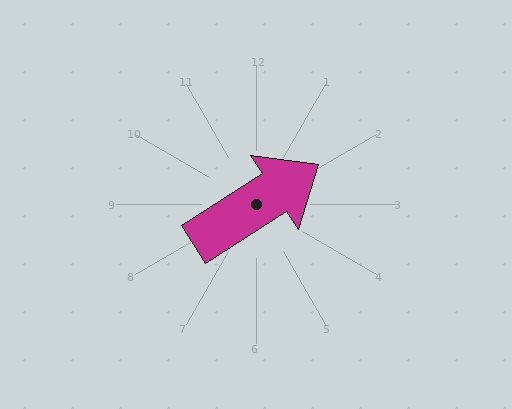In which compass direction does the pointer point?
Northeast.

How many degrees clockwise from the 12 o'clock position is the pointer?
Approximately 57 degrees.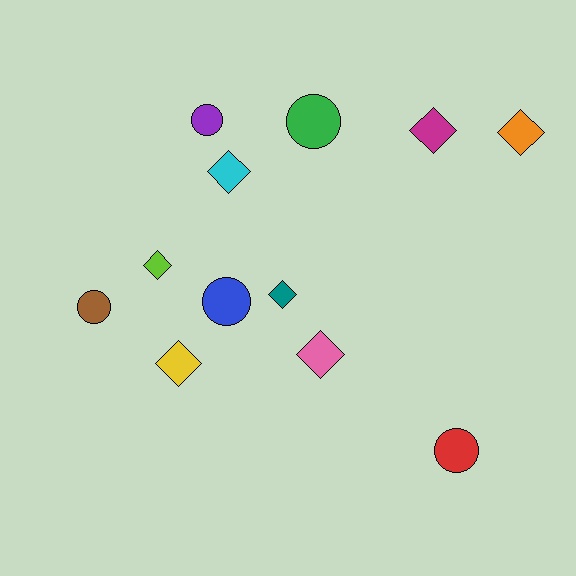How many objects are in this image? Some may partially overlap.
There are 12 objects.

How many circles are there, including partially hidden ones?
There are 5 circles.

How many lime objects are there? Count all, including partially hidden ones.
There is 1 lime object.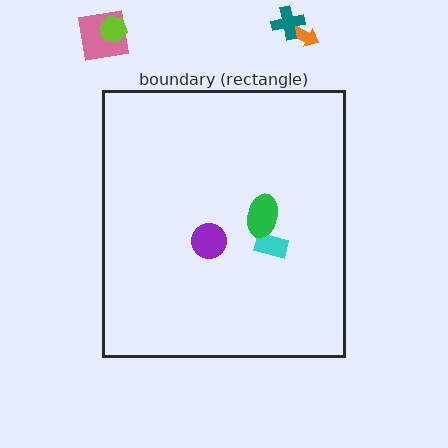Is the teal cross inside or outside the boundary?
Outside.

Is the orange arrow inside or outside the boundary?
Outside.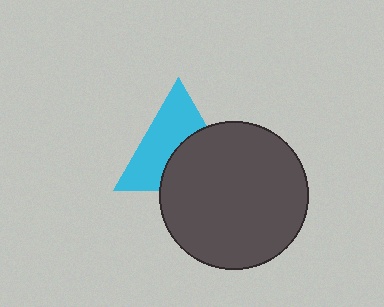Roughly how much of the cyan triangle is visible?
About half of it is visible (roughly 55%).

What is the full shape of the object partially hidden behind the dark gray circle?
The partially hidden object is a cyan triangle.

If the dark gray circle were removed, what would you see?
You would see the complete cyan triangle.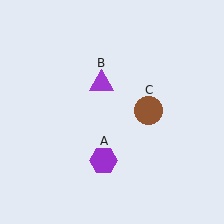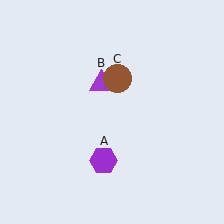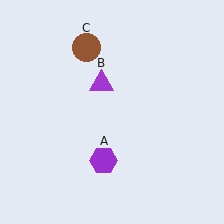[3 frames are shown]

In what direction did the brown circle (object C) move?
The brown circle (object C) moved up and to the left.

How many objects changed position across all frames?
1 object changed position: brown circle (object C).